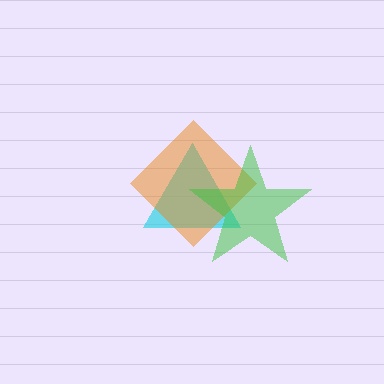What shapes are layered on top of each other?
The layered shapes are: a cyan triangle, an orange diamond, a green star.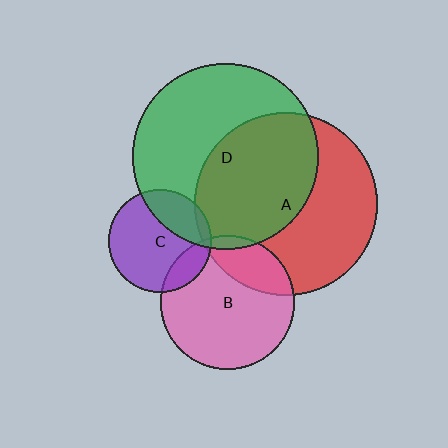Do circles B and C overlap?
Yes.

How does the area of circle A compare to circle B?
Approximately 1.9 times.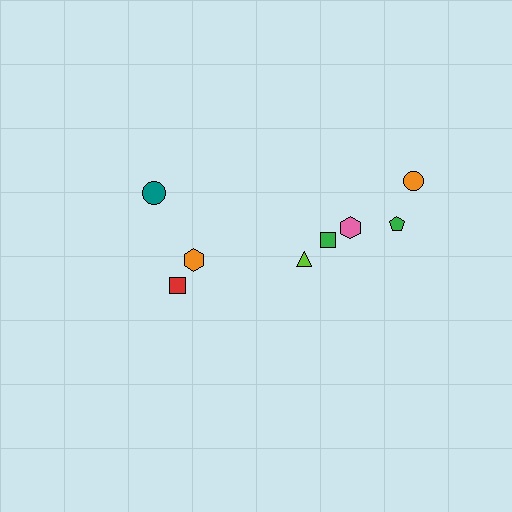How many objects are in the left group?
There are 3 objects.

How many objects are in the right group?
There are 5 objects.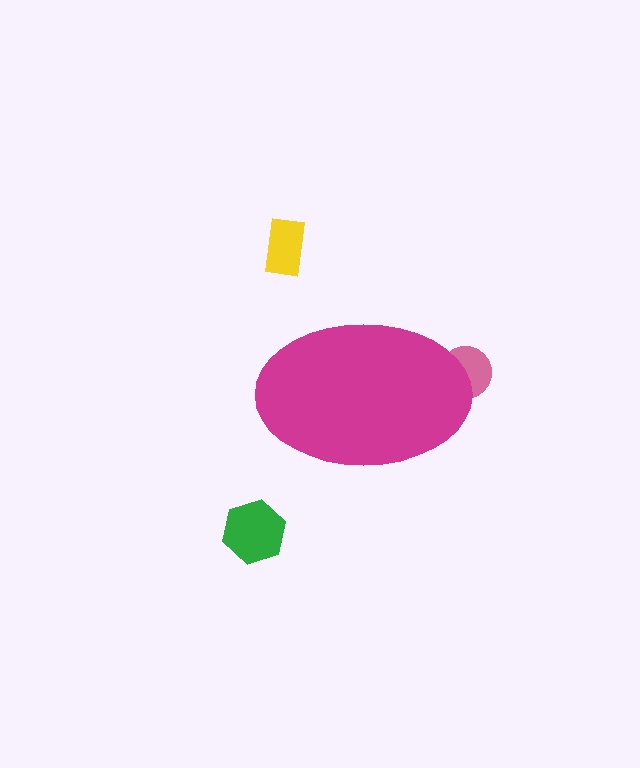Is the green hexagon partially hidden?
No, the green hexagon is fully visible.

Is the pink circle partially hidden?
Yes, the pink circle is partially hidden behind the magenta ellipse.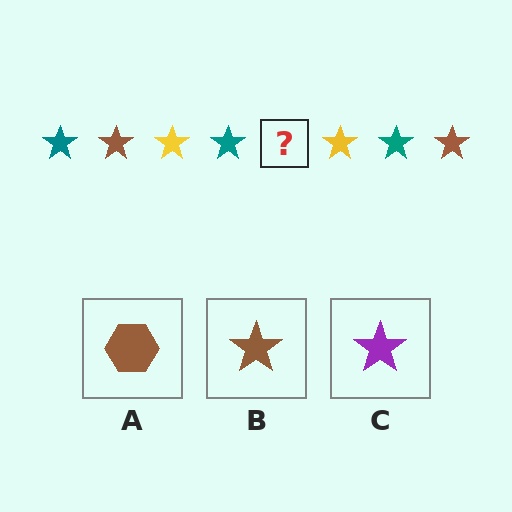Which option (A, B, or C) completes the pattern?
B.